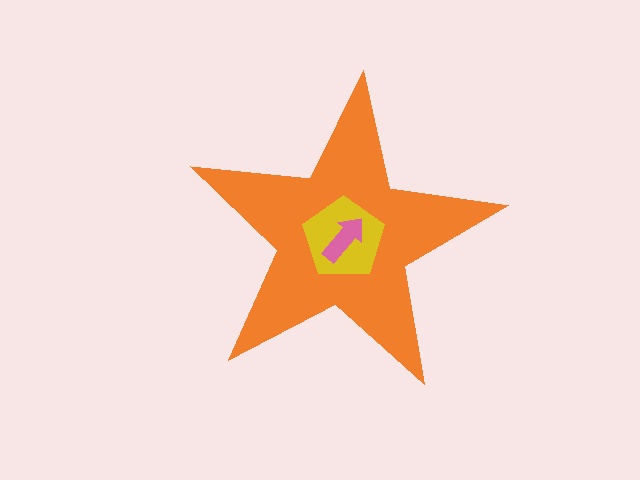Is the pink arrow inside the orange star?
Yes.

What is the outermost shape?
The orange star.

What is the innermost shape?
The pink arrow.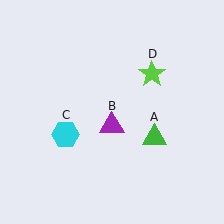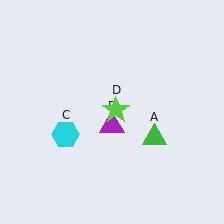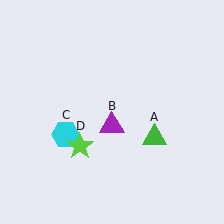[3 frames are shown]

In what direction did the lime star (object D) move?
The lime star (object D) moved down and to the left.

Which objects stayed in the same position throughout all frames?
Green triangle (object A) and purple triangle (object B) and cyan hexagon (object C) remained stationary.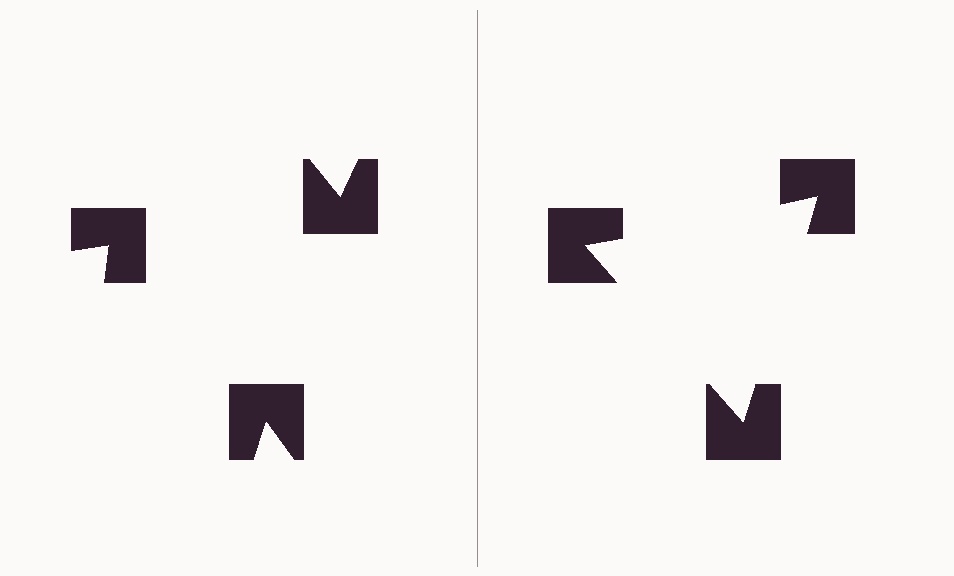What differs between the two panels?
The notched squares are positioned identically on both sides; only the wedge orientations differ. On the right they align to a triangle; on the left they are misaligned.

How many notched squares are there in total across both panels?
6 — 3 on each side.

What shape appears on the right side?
An illusory triangle.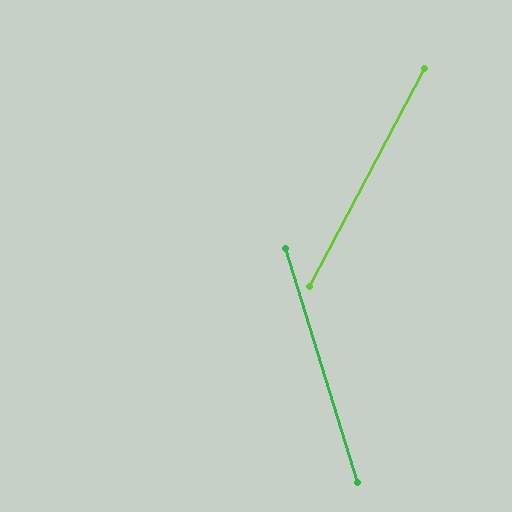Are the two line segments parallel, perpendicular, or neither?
Neither parallel nor perpendicular — they differ by about 45°.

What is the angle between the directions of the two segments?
Approximately 45 degrees.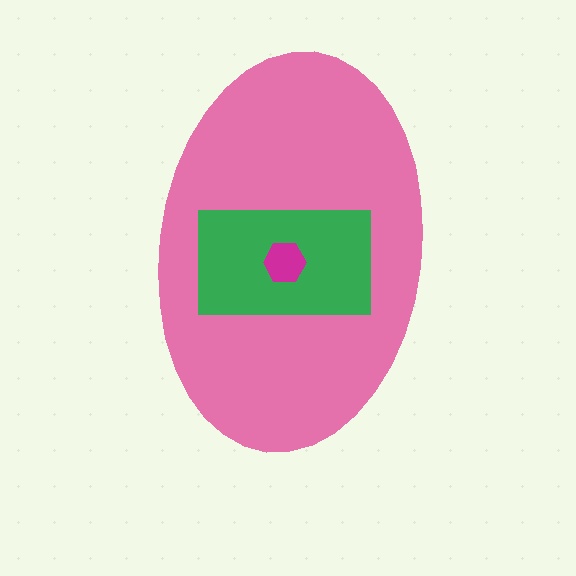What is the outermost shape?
The pink ellipse.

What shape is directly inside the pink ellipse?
The green rectangle.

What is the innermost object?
The magenta hexagon.